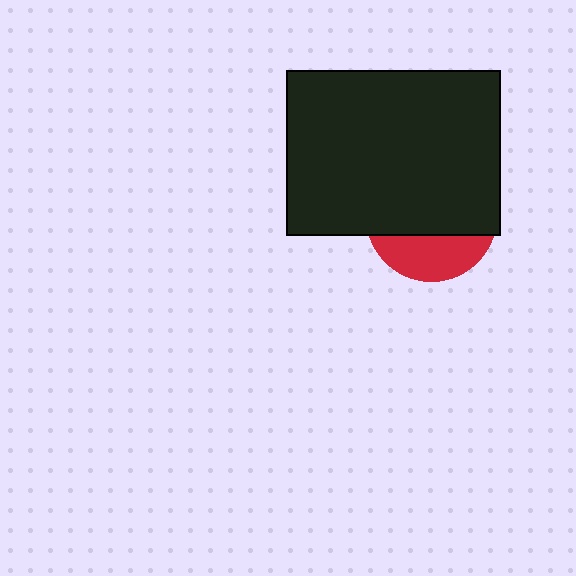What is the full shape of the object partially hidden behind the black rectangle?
The partially hidden object is a red circle.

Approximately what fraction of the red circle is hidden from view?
Roughly 68% of the red circle is hidden behind the black rectangle.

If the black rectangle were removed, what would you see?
You would see the complete red circle.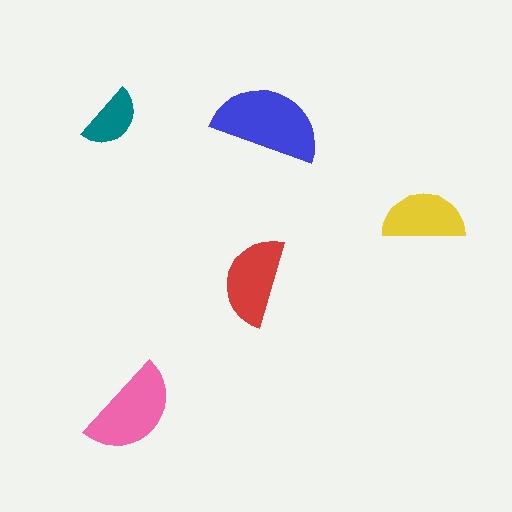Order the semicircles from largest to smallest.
the blue one, the pink one, the red one, the yellow one, the teal one.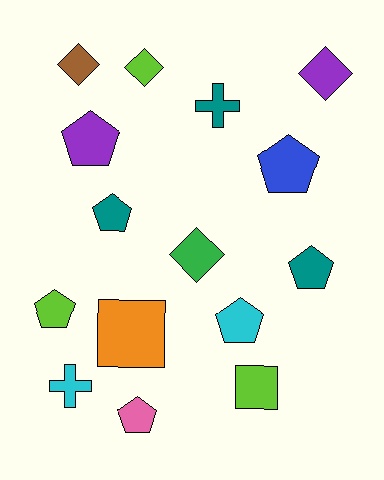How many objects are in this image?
There are 15 objects.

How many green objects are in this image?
There is 1 green object.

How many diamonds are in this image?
There are 4 diamonds.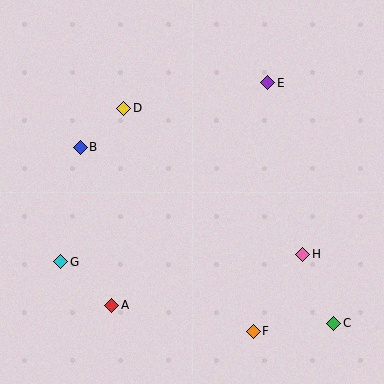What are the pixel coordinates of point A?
Point A is at (112, 305).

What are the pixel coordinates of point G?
Point G is at (61, 262).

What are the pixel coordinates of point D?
Point D is at (124, 108).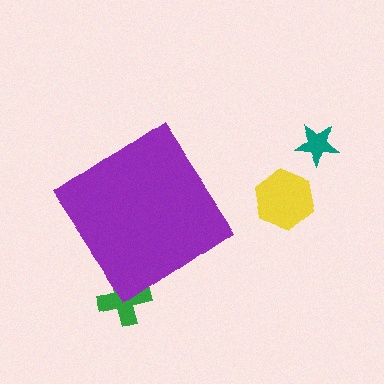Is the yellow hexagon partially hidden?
No, the yellow hexagon is fully visible.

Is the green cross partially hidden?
Yes, the green cross is partially hidden behind the purple diamond.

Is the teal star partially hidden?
No, the teal star is fully visible.